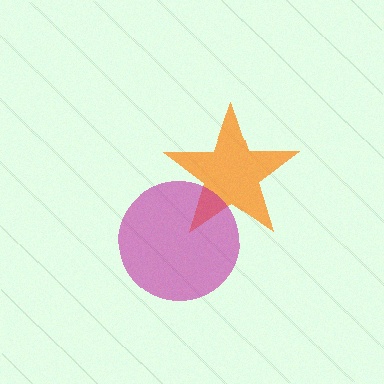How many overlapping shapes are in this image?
There are 2 overlapping shapes in the image.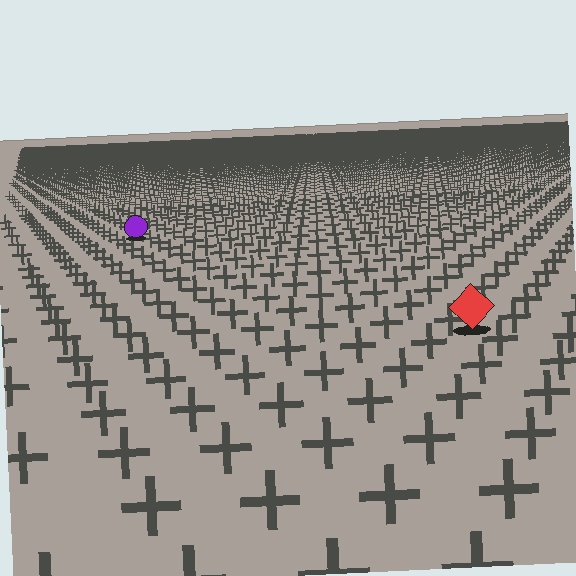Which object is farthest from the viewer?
The purple circle is farthest from the viewer. It appears smaller and the ground texture around it is denser.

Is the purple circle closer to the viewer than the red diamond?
No. The red diamond is closer — you can tell from the texture gradient: the ground texture is coarser near it.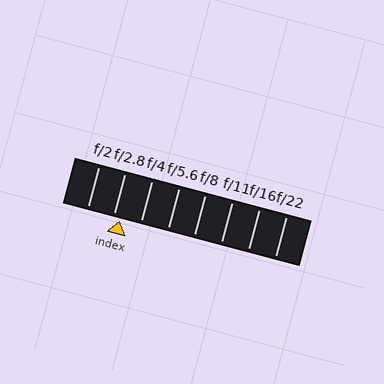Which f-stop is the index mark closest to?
The index mark is closest to f/2.8.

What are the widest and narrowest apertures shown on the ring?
The widest aperture shown is f/2 and the narrowest is f/22.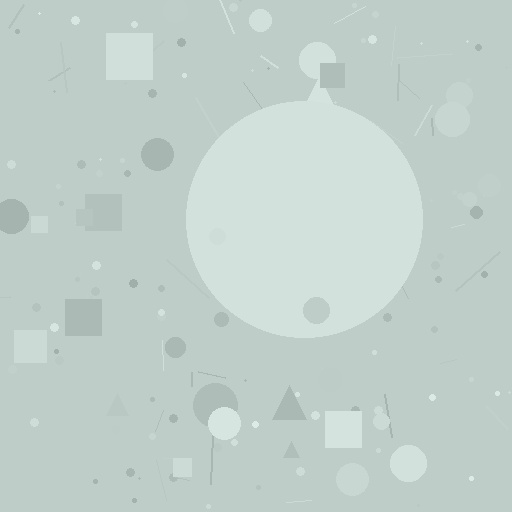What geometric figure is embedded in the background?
A circle is embedded in the background.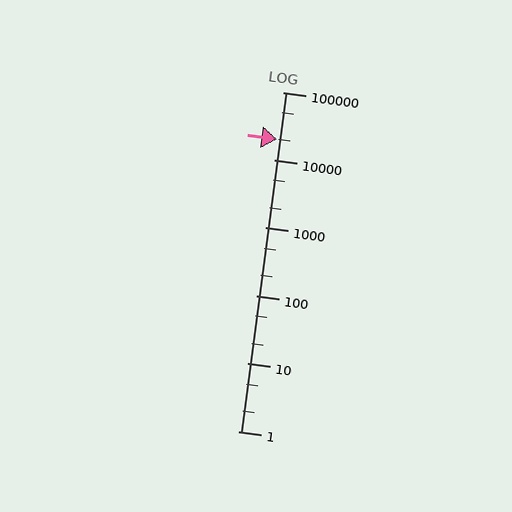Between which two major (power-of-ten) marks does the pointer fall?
The pointer is between 10000 and 100000.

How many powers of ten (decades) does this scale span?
The scale spans 5 decades, from 1 to 100000.